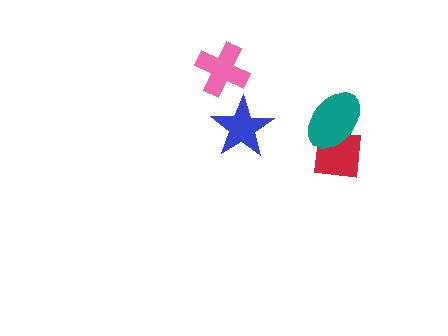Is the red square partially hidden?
Yes, it is partially covered by another shape.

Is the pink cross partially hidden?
No, no other shape covers it.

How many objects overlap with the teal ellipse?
1 object overlaps with the teal ellipse.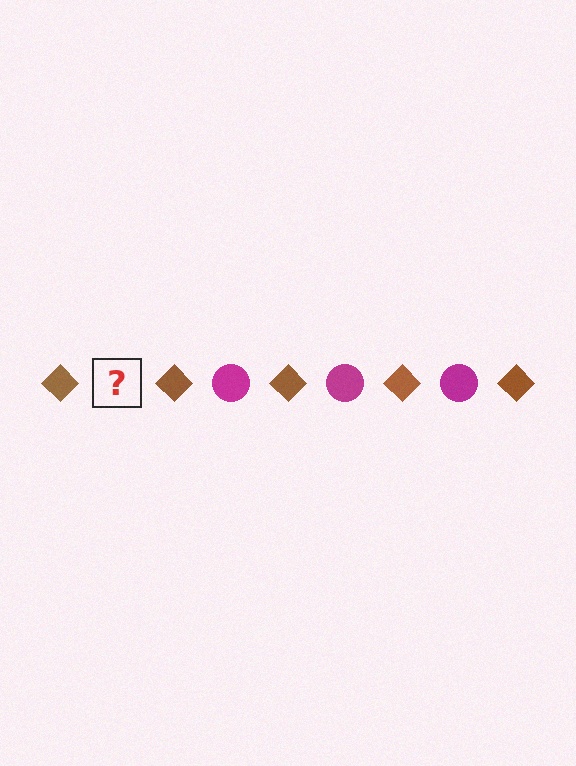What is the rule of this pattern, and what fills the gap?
The rule is that the pattern alternates between brown diamond and magenta circle. The gap should be filled with a magenta circle.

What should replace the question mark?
The question mark should be replaced with a magenta circle.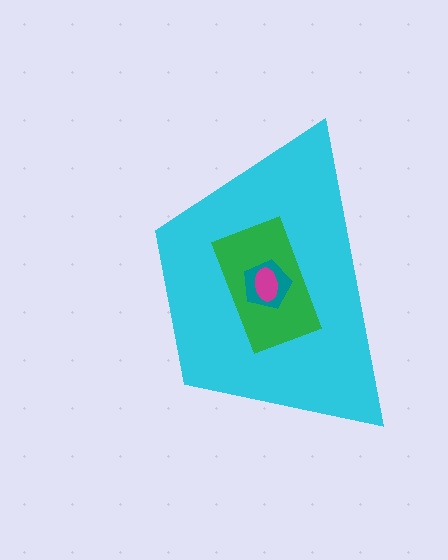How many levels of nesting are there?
4.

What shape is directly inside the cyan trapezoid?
The green rectangle.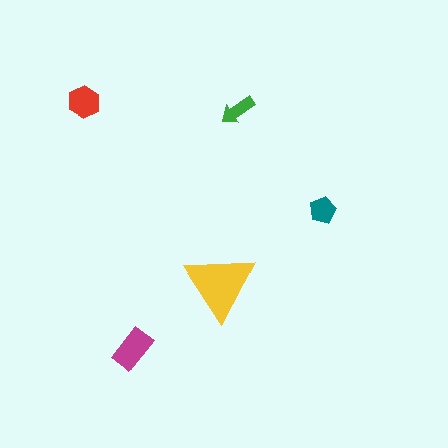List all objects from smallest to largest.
The green arrow, the teal pentagon, the red hexagon, the magenta rectangle, the yellow triangle.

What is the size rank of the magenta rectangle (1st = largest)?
2nd.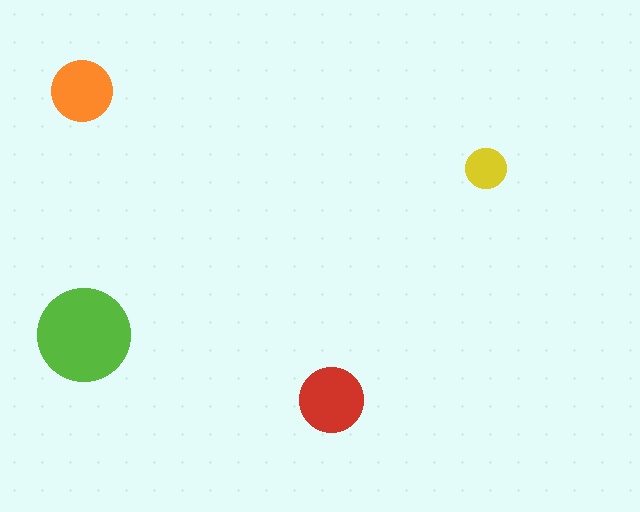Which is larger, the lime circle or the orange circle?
The lime one.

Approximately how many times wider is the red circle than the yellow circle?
About 1.5 times wider.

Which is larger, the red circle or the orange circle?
The red one.